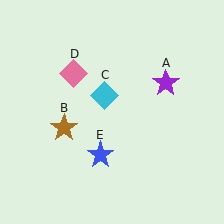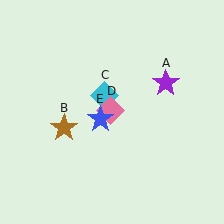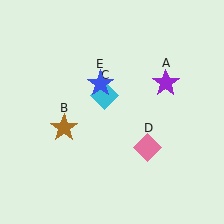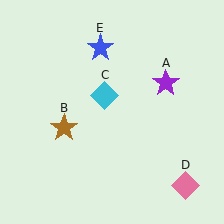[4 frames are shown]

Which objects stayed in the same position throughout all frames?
Purple star (object A) and brown star (object B) and cyan diamond (object C) remained stationary.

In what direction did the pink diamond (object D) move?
The pink diamond (object D) moved down and to the right.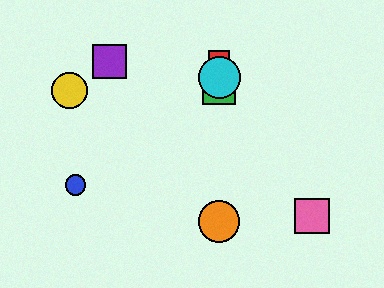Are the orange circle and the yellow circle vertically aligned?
No, the orange circle is at x≈219 and the yellow circle is at x≈69.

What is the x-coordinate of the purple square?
The purple square is at x≈109.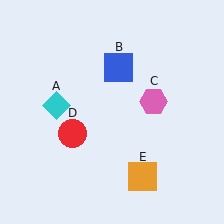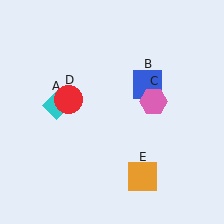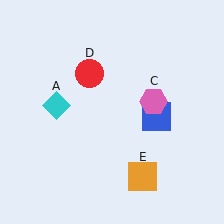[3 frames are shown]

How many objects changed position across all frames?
2 objects changed position: blue square (object B), red circle (object D).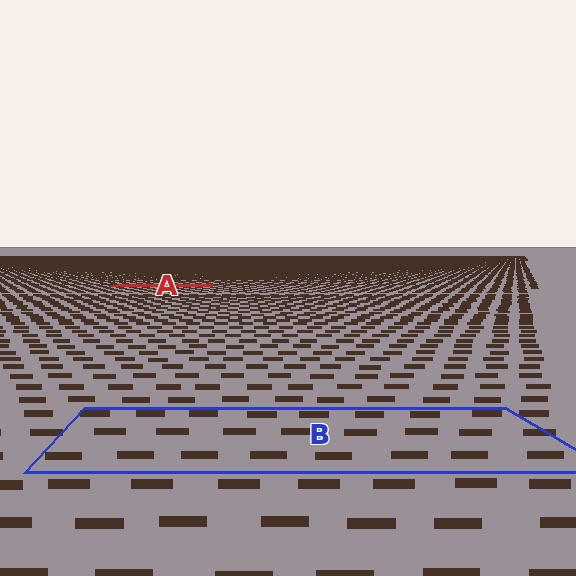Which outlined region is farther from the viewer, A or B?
Region A is farther from the viewer — the texture elements inside it appear smaller and more densely packed.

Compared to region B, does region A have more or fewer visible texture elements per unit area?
Region A has more texture elements per unit area — they are packed more densely because it is farther away.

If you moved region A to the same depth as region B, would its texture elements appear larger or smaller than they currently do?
They would appear larger. At a closer depth, the same texture elements are projected at a bigger on-screen size.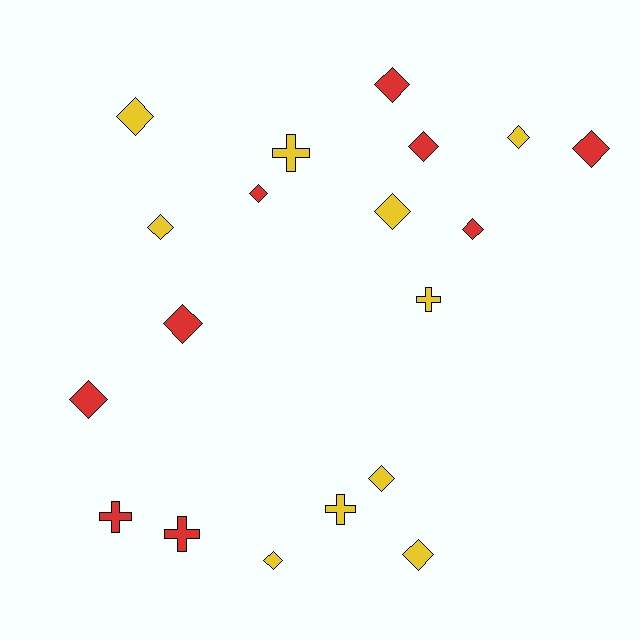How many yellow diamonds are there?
There are 7 yellow diamonds.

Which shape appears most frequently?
Diamond, with 14 objects.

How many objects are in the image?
There are 19 objects.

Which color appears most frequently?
Yellow, with 10 objects.